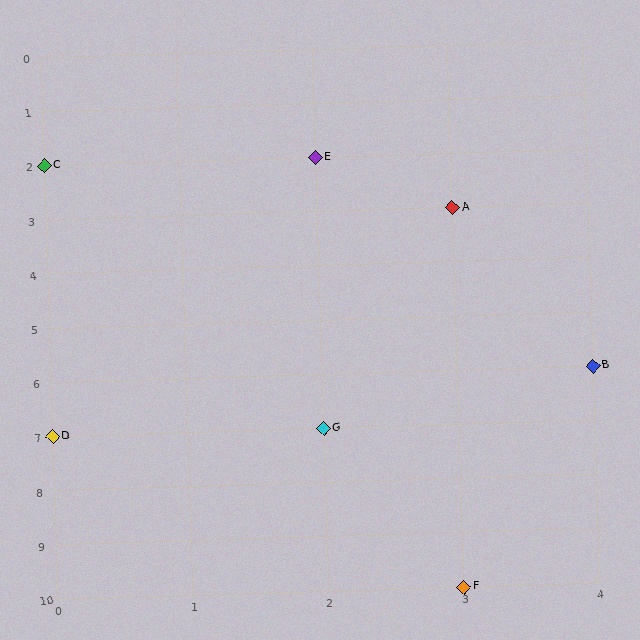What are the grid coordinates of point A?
Point A is at grid coordinates (3, 3).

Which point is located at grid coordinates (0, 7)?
Point D is at (0, 7).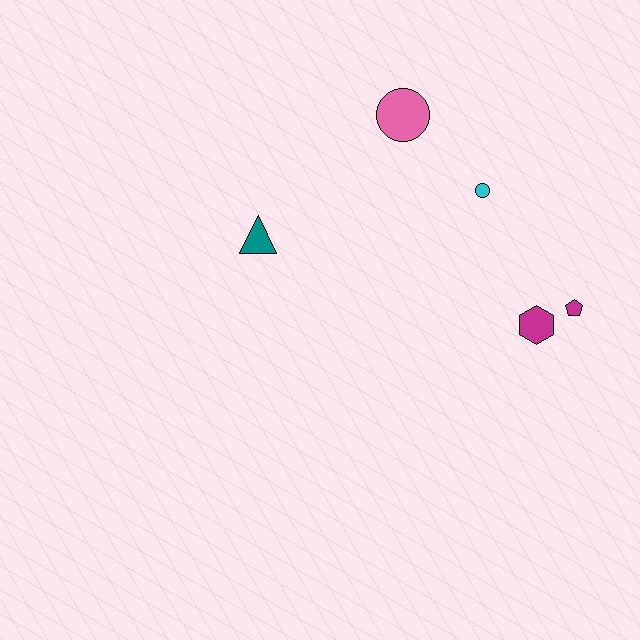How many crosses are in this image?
There are no crosses.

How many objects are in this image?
There are 5 objects.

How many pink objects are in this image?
There is 1 pink object.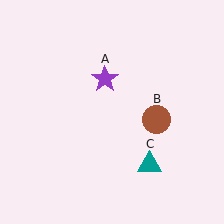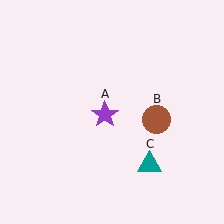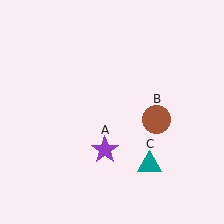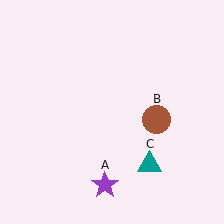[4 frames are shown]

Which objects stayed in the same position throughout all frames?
Brown circle (object B) and teal triangle (object C) remained stationary.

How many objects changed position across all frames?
1 object changed position: purple star (object A).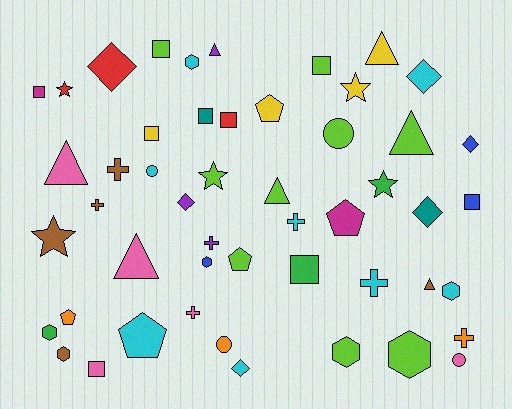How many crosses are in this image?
There are 7 crosses.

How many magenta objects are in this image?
There are 2 magenta objects.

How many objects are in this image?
There are 50 objects.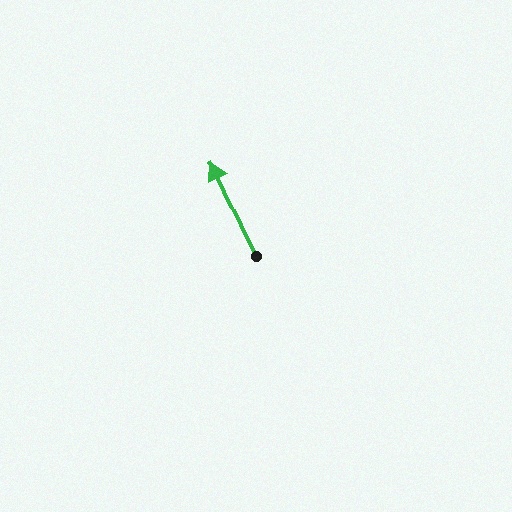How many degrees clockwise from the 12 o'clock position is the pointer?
Approximately 335 degrees.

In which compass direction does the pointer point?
Northwest.